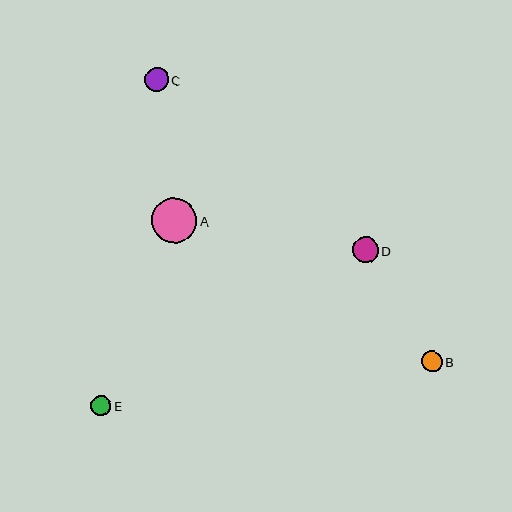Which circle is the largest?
Circle A is the largest with a size of approximately 46 pixels.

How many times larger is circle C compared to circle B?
Circle C is approximately 1.1 times the size of circle B.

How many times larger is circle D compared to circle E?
Circle D is approximately 1.3 times the size of circle E.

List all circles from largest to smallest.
From largest to smallest: A, D, C, B, E.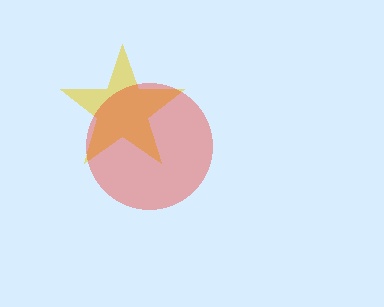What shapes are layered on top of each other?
The layered shapes are: a yellow star, a red circle.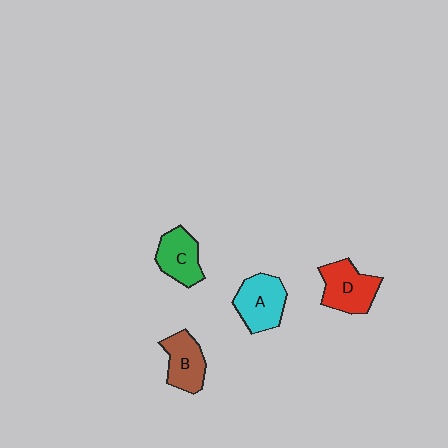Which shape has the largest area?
Shape D (red).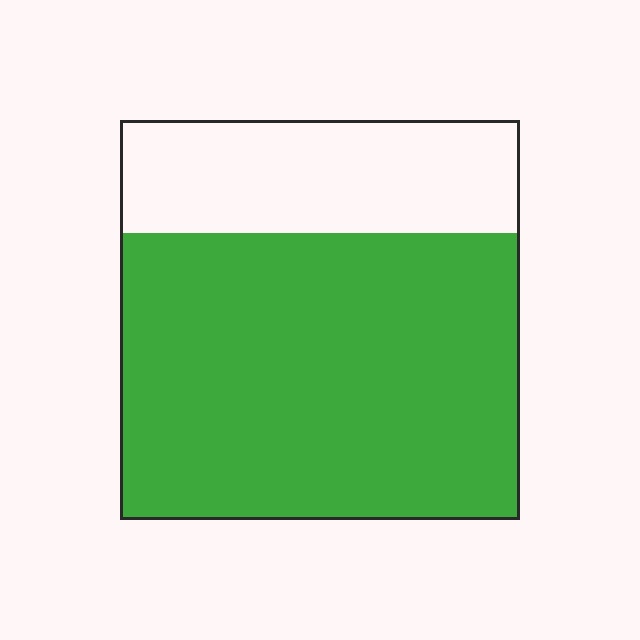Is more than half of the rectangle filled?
Yes.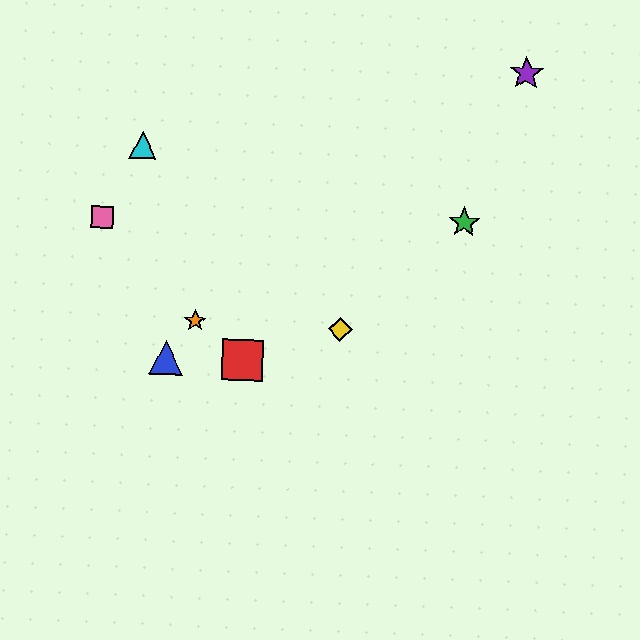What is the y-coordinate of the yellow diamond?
The yellow diamond is at y≈329.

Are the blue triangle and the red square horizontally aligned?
Yes, both are at y≈357.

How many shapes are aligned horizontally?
2 shapes (the red square, the blue triangle) are aligned horizontally.